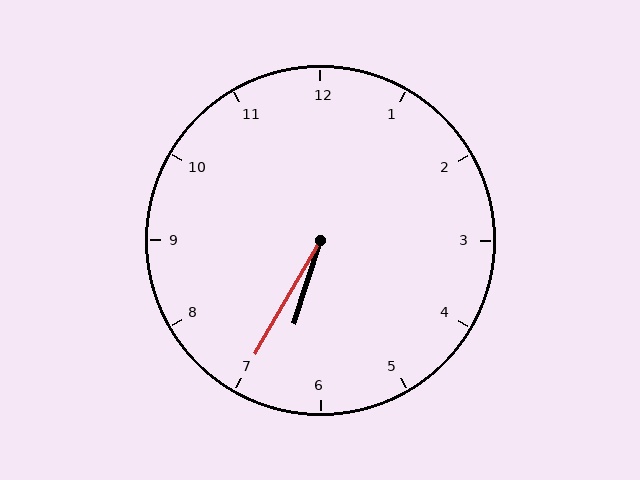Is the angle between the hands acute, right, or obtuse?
It is acute.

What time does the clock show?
6:35.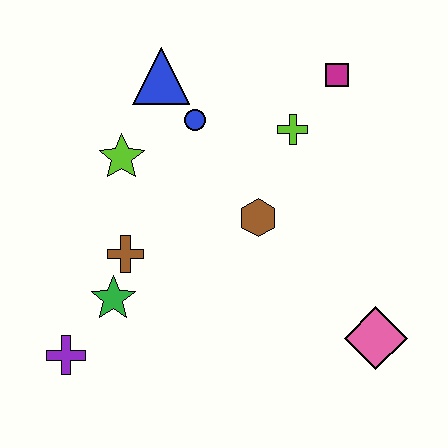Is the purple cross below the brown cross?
Yes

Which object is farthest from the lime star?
The pink diamond is farthest from the lime star.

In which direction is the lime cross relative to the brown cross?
The lime cross is to the right of the brown cross.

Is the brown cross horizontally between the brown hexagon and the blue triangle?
No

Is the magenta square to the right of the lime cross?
Yes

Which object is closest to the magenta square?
The lime cross is closest to the magenta square.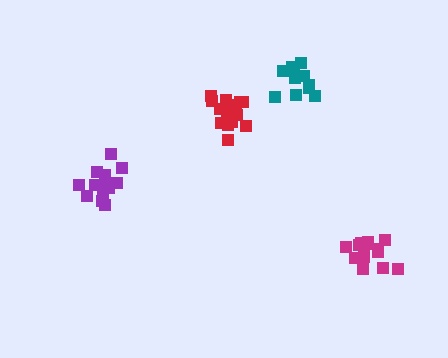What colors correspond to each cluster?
The clusters are colored: teal, magenta, purple, red.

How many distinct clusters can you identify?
There are 4 distinct clusters.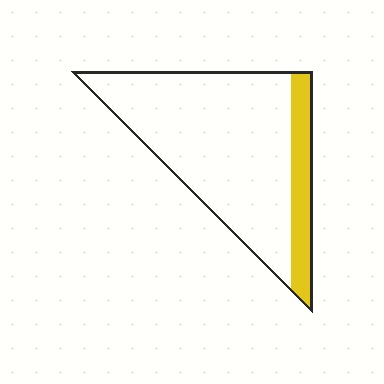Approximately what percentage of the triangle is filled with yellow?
Approximately 15%.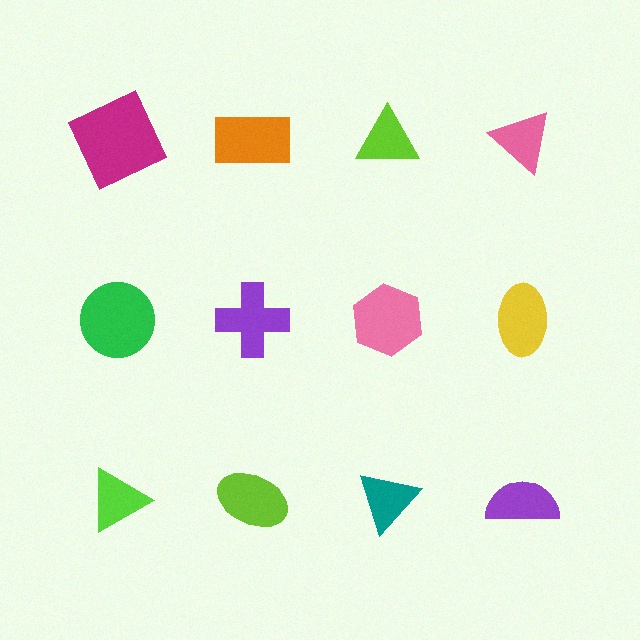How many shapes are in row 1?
4 shapes.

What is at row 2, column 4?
A yellow ellipse.